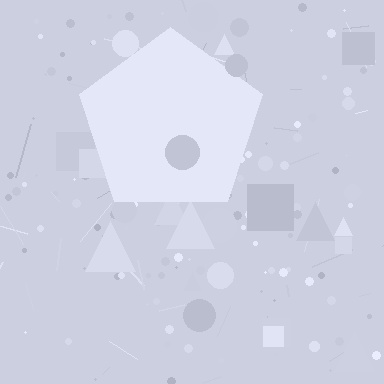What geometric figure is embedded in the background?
A pentagon is embedded in the background.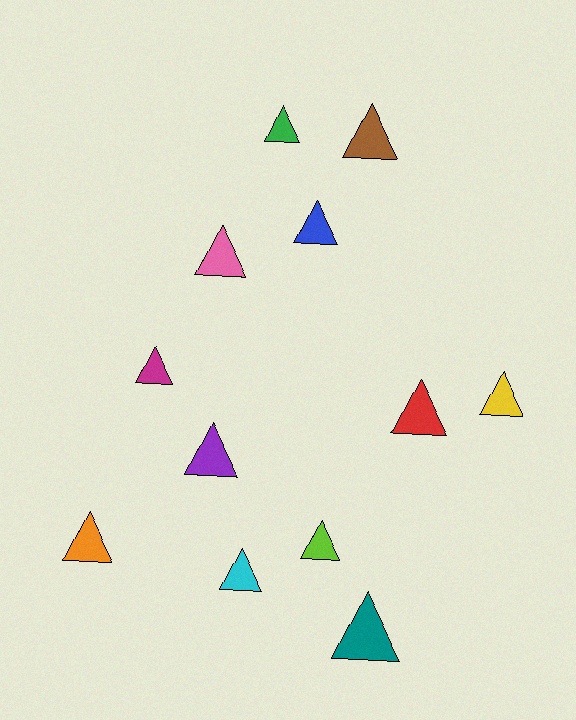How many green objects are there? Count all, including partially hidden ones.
There is 1 green object.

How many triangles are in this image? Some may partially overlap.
There are 12 triangles.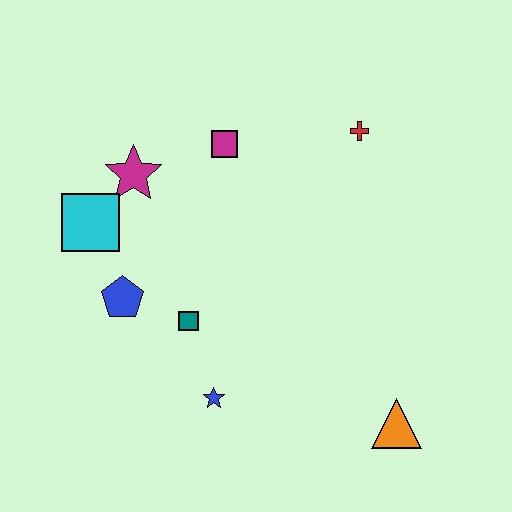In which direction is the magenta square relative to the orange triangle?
The magenta square is above the orange triangle.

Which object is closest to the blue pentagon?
The teal square is closest to the blue pentagon.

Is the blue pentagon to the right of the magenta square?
No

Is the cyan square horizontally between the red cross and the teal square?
No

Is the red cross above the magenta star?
Yes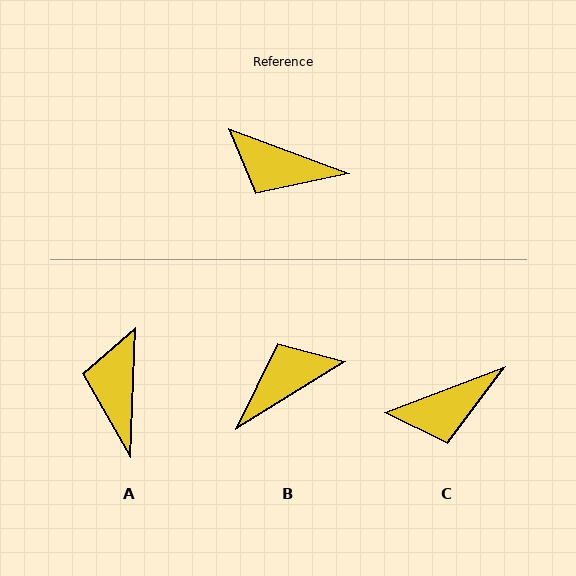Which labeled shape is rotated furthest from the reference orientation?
B, about 128 degrees away.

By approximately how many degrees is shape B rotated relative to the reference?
Approximately 128 degrees clockwise.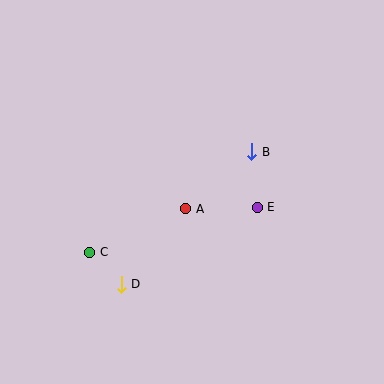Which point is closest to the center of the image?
Point A at (186, 209) is closest to the center.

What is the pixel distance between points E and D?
The distance between E and D is 157 pixels.